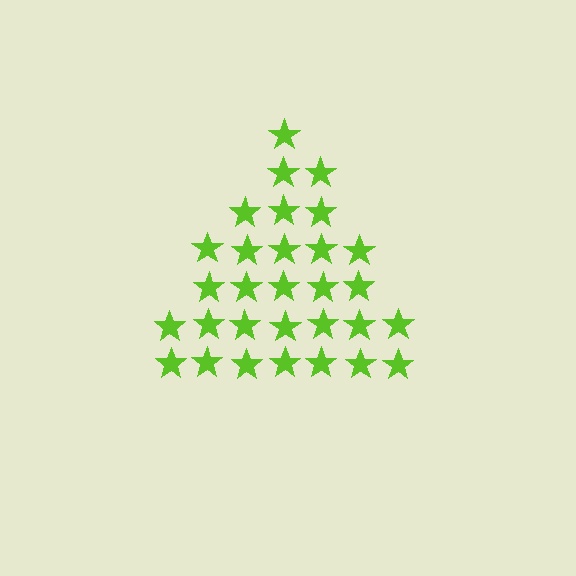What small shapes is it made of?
It is made of small stars.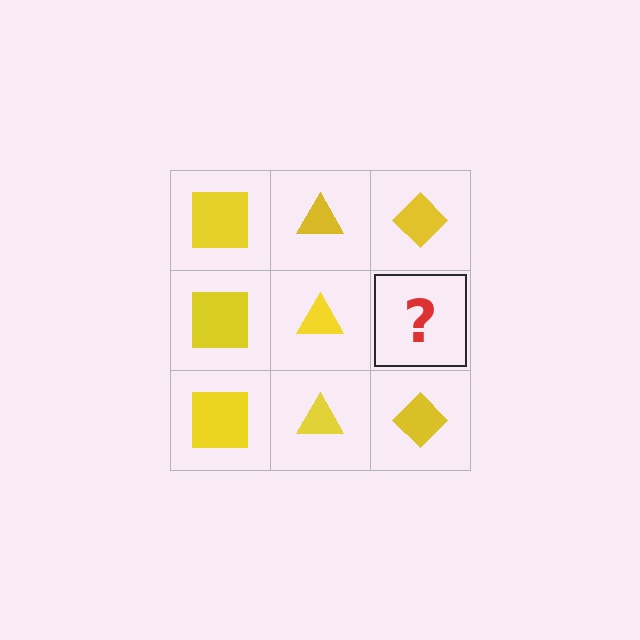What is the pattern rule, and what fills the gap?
The rule is that each column has a consistent shape. The gap should be filled with a yellow diamond.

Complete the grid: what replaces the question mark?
The question mark should be replaced with a yellow diamond.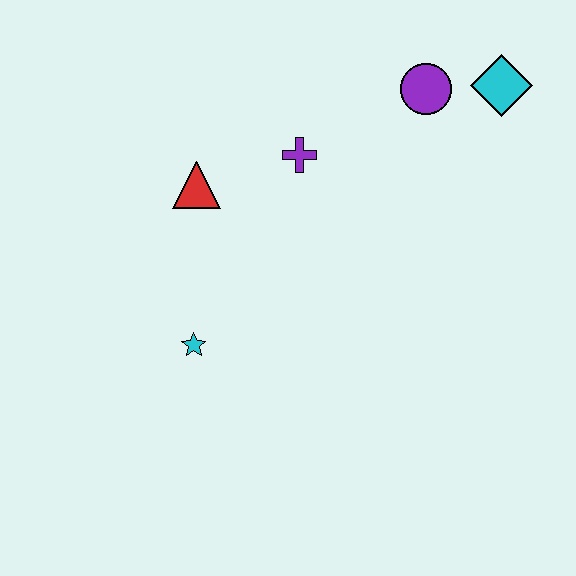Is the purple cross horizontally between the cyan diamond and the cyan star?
Yes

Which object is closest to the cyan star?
The red triangle is closest to the cyan star.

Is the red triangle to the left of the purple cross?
Yes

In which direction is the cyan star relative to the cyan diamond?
The cyan star is to the left of the cyan diamond.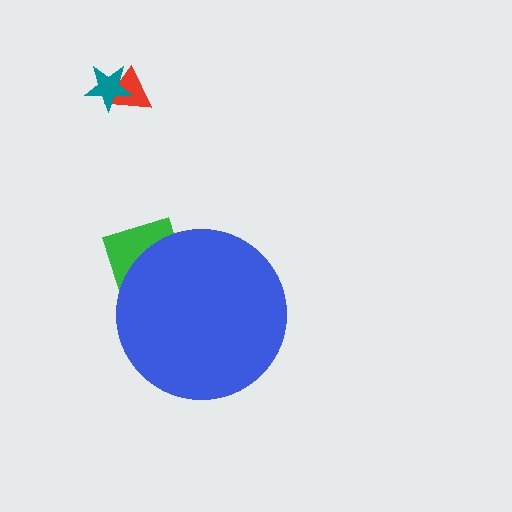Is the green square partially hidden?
Yes, the green square is partially hidden behind the blue circle.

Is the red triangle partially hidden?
No, the red triangle is fully visible.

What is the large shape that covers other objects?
A blue circle.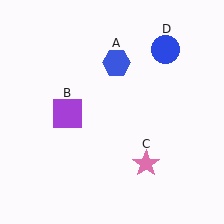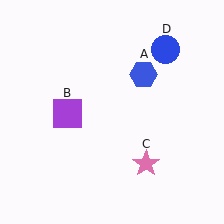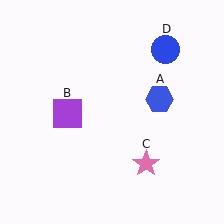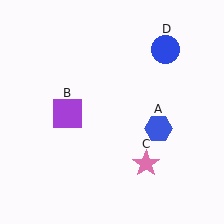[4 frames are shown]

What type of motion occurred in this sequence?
The blue hexagon (object A) rotated clockwise around the center of the scene.